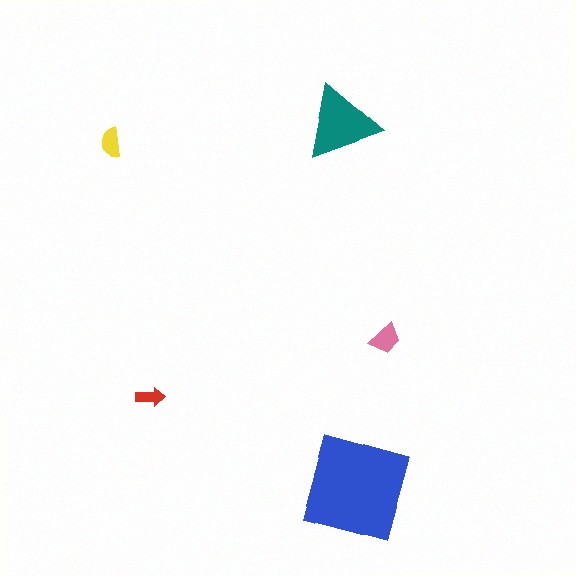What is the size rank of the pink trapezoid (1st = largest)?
3rd.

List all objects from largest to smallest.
The blue square, the teal triangle, the pink trapezoid, the yellow semicircle, the red arrow.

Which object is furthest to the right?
The pink trapezoid is rightmost.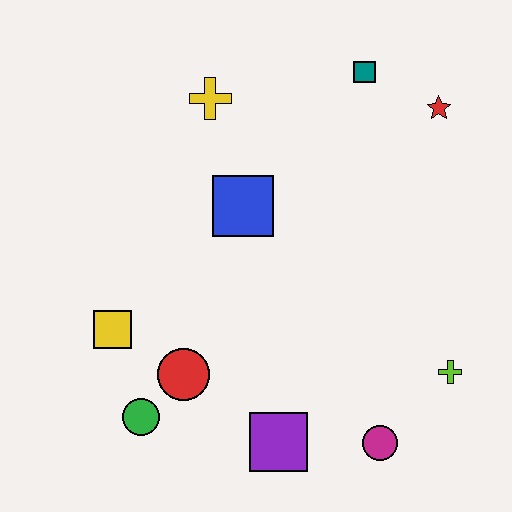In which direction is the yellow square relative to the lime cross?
The yellow square is to the left of the lime cross.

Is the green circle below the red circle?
Yes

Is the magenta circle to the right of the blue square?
Yes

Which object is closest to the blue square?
The yellow cross is closest to the blue square.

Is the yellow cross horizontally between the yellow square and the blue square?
Yes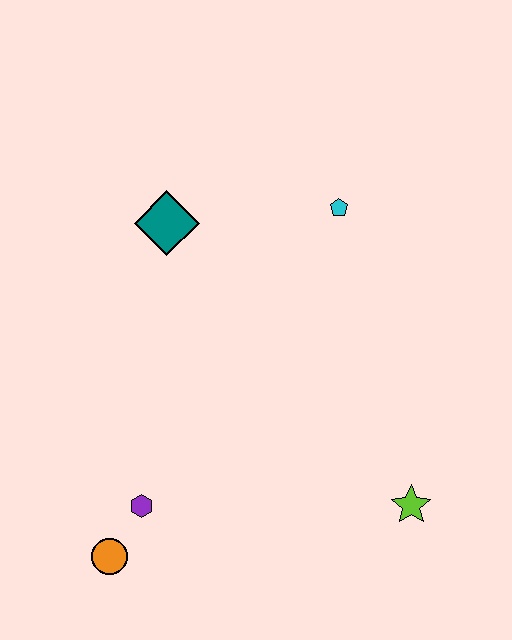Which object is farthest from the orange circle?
The cyan pentagon is farthest from the orange circle.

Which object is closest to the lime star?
The purple hexagon is closest to the lime star.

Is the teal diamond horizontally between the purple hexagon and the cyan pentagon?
Yes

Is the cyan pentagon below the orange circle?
No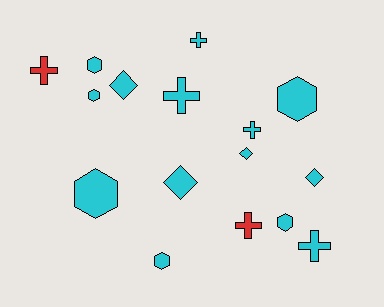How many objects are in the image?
There are 16 objects.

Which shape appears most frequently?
Cross, with 6 objects.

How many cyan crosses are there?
There are 4 cyan crosses.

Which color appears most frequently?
Cyan, with 14 objects.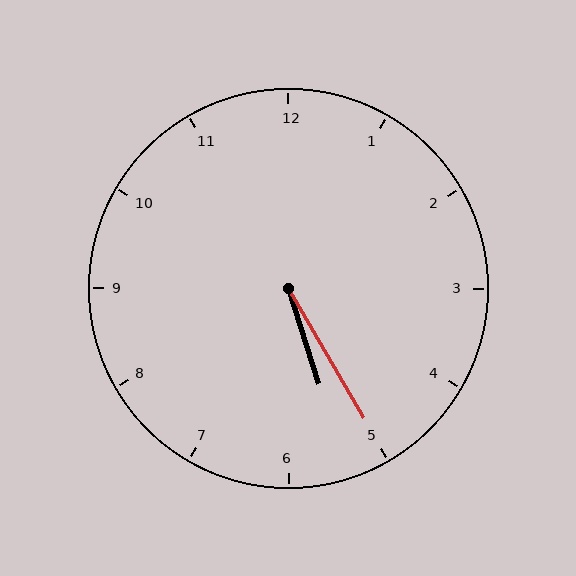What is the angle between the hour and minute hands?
Approximately 12 degrees.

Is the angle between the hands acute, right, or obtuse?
It is acute.